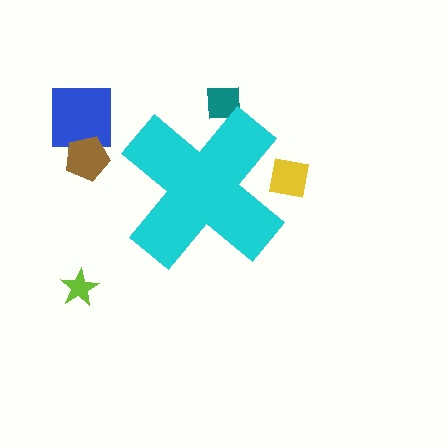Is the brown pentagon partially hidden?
No, the brown pentagon is fully visible.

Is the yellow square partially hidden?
Yes, the yellow square is partially hidden behind the cyan cross.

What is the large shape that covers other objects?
A cyan cross.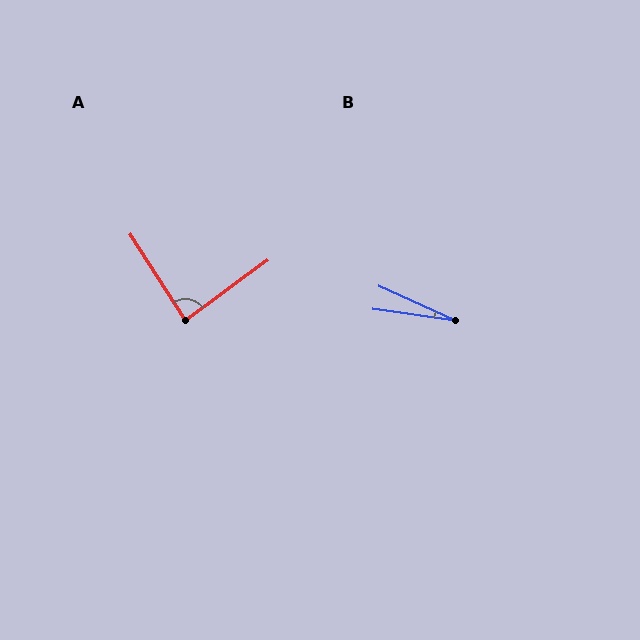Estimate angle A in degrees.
Approximately 86 degrees.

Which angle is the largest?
A, at approximately 86 degrees.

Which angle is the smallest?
B, at approximately 16 degrees.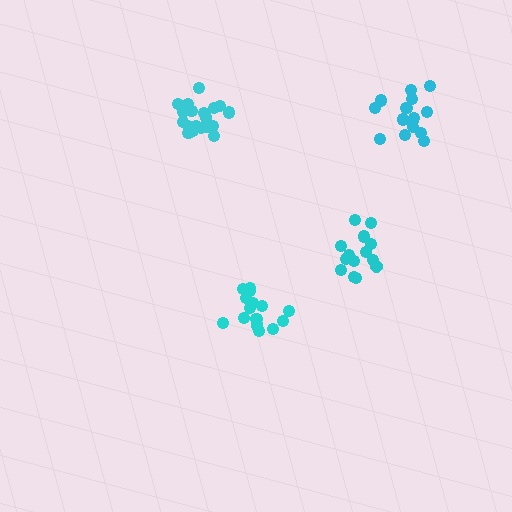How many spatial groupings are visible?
There are 4 spatial groupings.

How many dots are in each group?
Group 1: 19 dots, Group 2: 15 dots, Group 3: 16 dots, Group 4: 14 dots (64 total).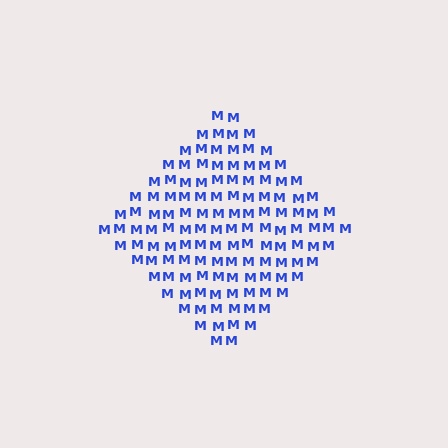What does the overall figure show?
The overall figure shows a diamond.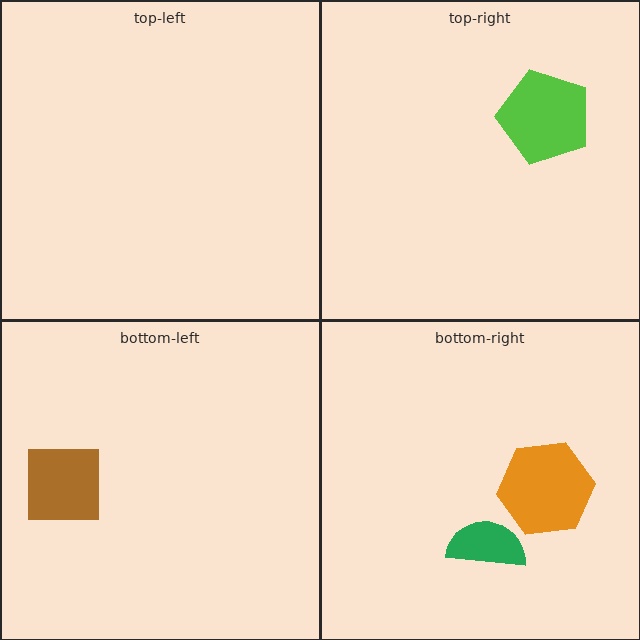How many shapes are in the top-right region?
1.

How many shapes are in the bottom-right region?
2.